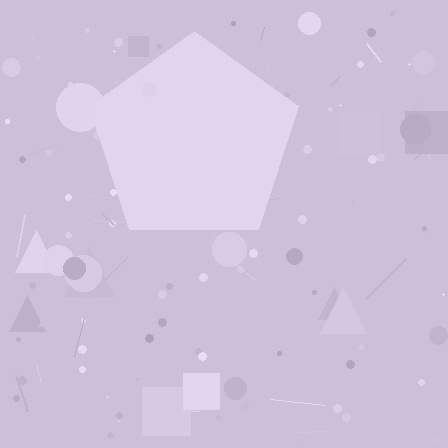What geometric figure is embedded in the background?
A pentagon is embedded in the background.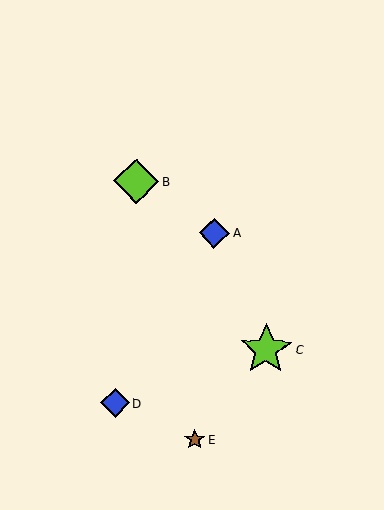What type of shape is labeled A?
Shape A is a blue diamond.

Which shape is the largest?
The lime star (labeled C) is the largest.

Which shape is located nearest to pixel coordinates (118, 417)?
The blue diamond (labeled D) at (115, 403) is nearest to that location.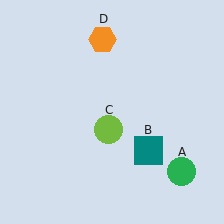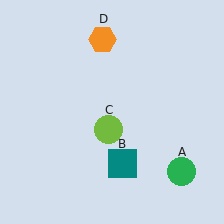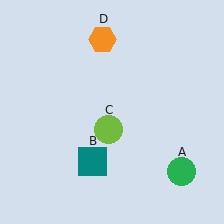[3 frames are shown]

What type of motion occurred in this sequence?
The teal square (object B) rotated clockwise around the center of the scene.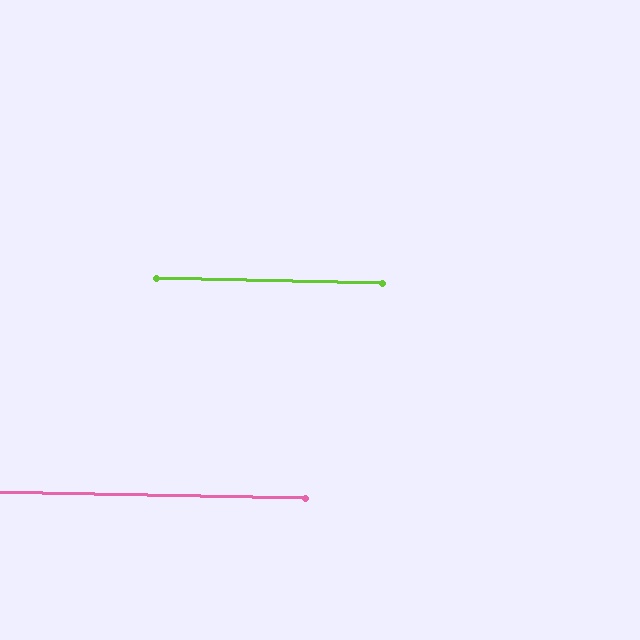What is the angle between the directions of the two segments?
Approximately 0 degrees.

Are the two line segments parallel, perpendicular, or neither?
Parallel — their directions differ by only 0.3°.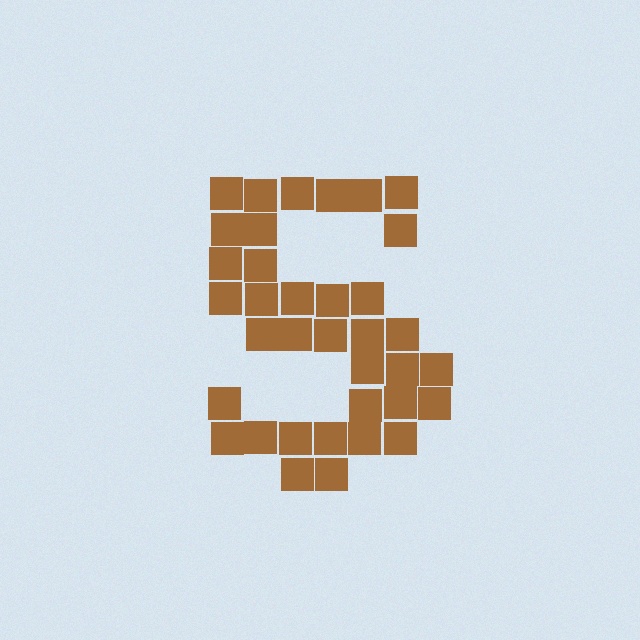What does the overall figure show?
The overall figure shows the letter S.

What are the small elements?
The small elements are squares.